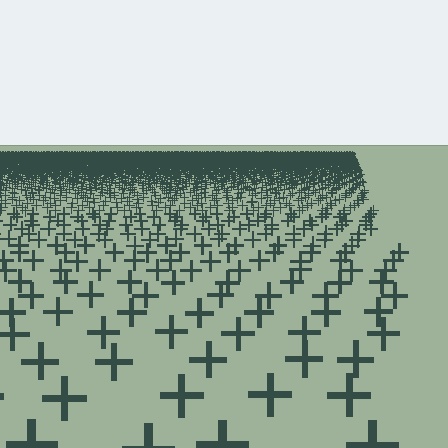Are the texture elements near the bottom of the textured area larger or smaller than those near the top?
Larger. Near the bottom, elements are closer to the viewer and appear at a bigger on-screen size.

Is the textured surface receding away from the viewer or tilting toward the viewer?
The surface is receding away from the viewer. Texture elements get smaller and denser toward the top.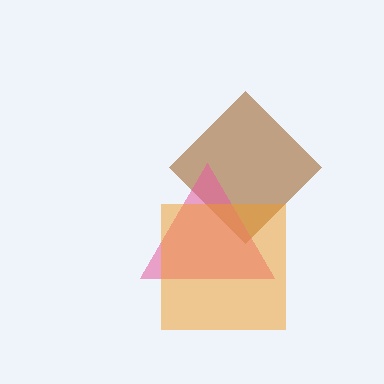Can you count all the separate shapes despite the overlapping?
Yes, there are 3 separate shapes.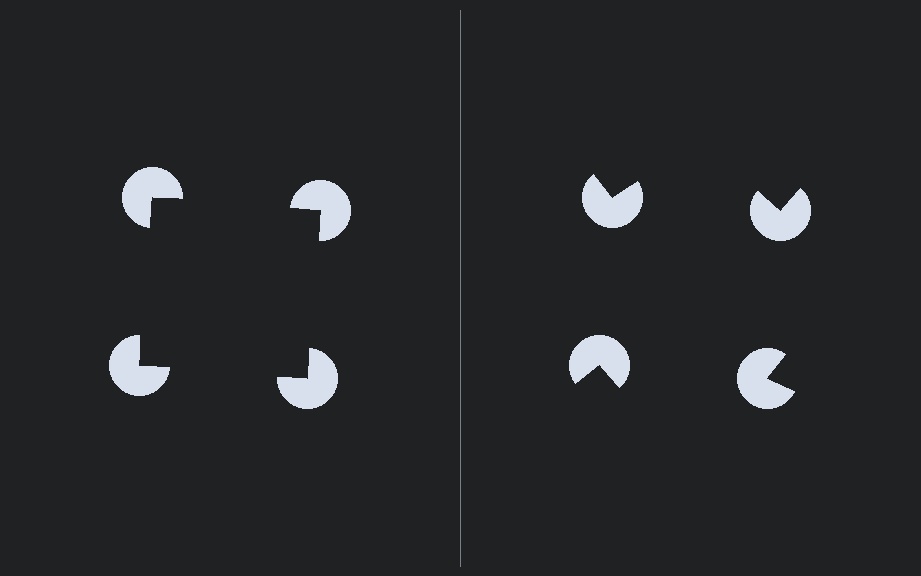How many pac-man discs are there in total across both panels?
8 — 4 on each side.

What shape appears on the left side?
An illusory square.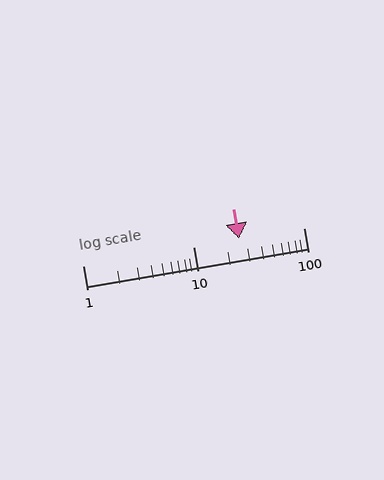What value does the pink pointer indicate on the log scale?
The pointer indicates approximately 26.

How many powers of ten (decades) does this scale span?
The scale spans 2 decades, from 1 to 100.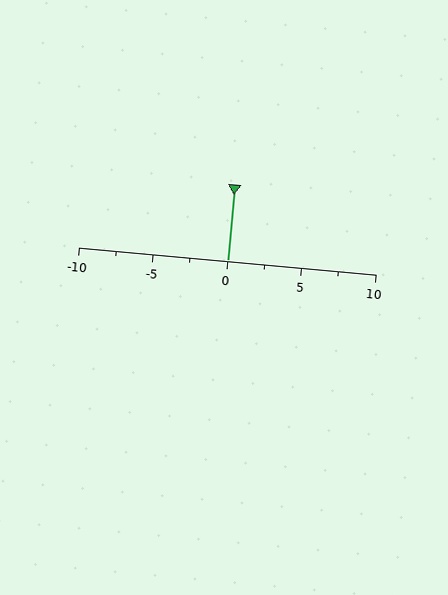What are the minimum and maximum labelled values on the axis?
The axis runs from -10 to 10.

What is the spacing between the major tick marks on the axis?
The major ticks are spaced 5 apart.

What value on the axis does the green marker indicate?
The marker indicates approximately 0.